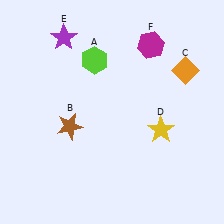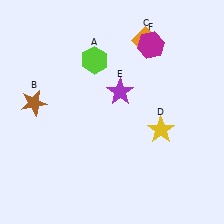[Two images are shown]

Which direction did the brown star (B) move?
The brown star (B) moved left.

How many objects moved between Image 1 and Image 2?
3 objects moved between the two images.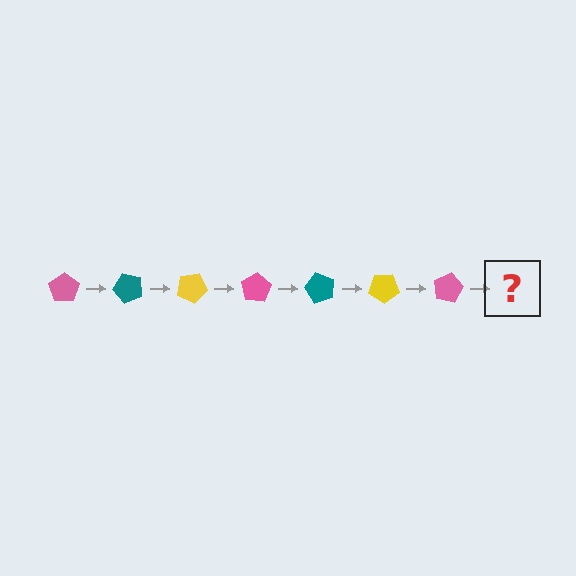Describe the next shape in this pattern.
It should be a teal pentagon, rotated 350 degrees from the start.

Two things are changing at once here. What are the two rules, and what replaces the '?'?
The two rules are that it rotates 50 degrees each step and the color cycles through pink, teal, and yellow. The '?' should be a teal pentagon, rotated 350 degrees from the start.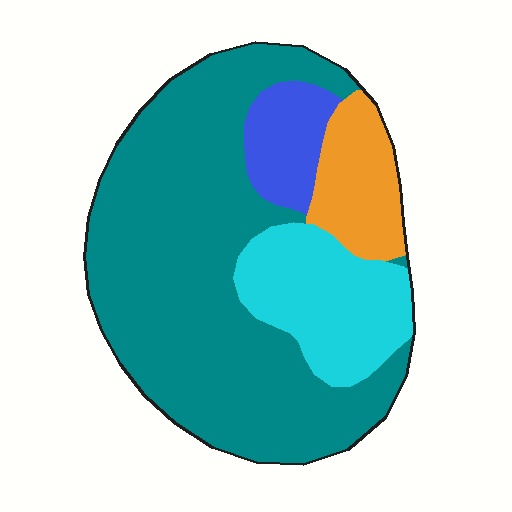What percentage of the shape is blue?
Blue covers roughly 10% of the shape.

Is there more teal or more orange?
Teal.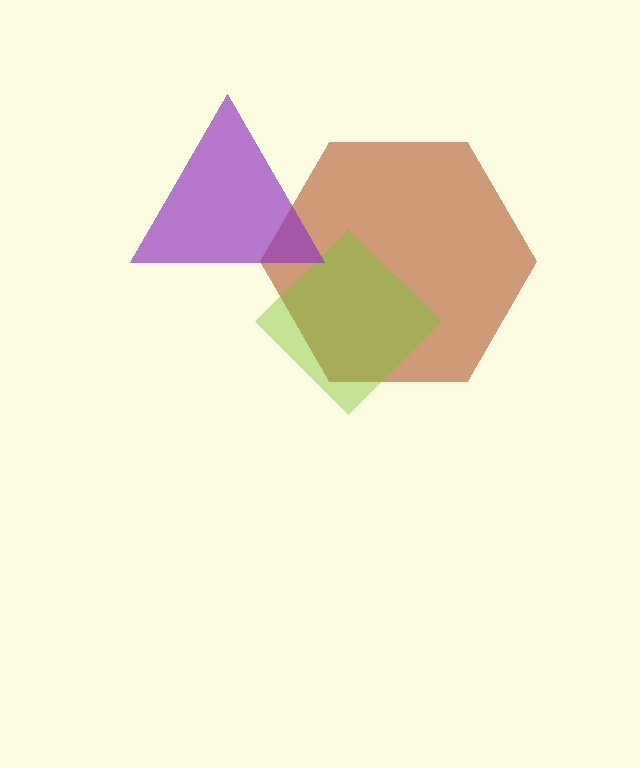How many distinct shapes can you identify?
There are 3 distinct shapes: a brown hexagon, a lime diamond, a purple triangle.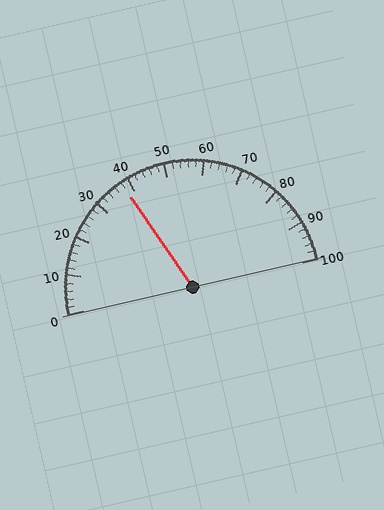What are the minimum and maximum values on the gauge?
The gauge ranges from 0 to 100.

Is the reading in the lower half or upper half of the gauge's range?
The reading is in the lower half of the range (0 to 100).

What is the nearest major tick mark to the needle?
The nearest major tick mark is 40.